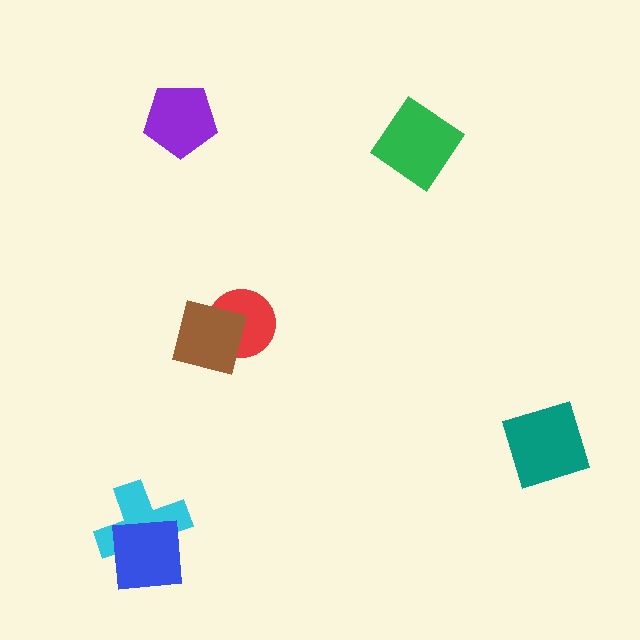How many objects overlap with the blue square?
1 object overlaps with the blue square.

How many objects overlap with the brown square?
1 object overlaps with the brown square.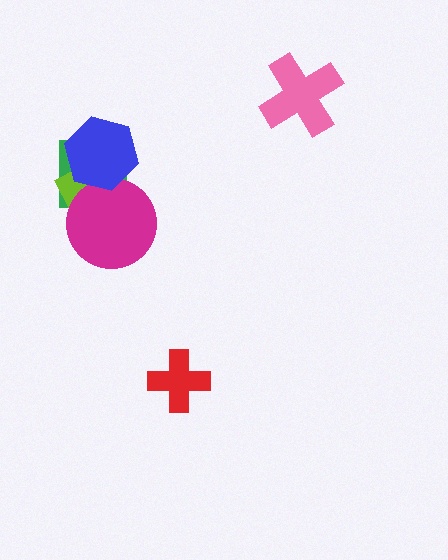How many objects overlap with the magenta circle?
3 objects overlap with the magenta circle.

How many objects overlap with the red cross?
0 objects overlap with the red cross.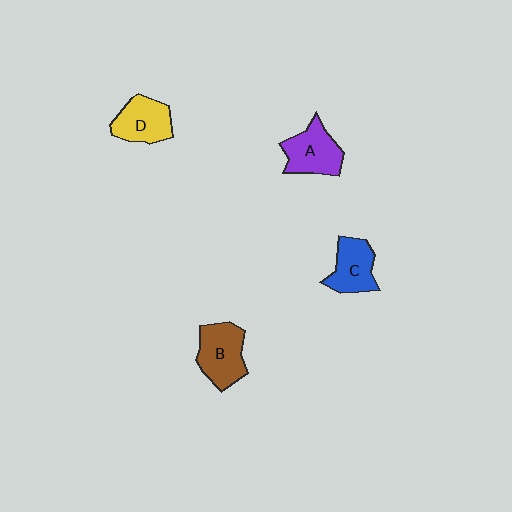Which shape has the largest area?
Shape B (brown).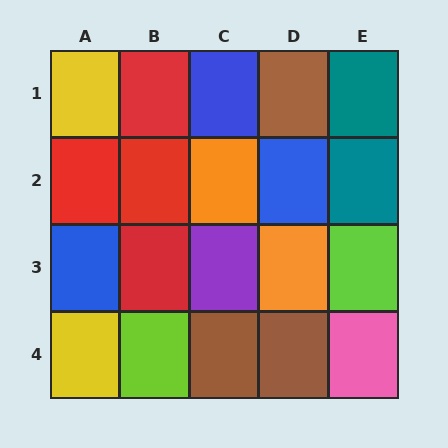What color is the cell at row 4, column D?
Brown.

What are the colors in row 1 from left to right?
Yellow, red, blue, brown, teal.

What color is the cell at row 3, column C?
Purple.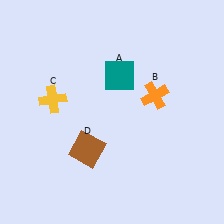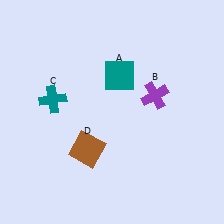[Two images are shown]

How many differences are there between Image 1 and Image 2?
There are 2 differences between the two images.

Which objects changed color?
B changed from orange to purple. C changed from yellow to teal.